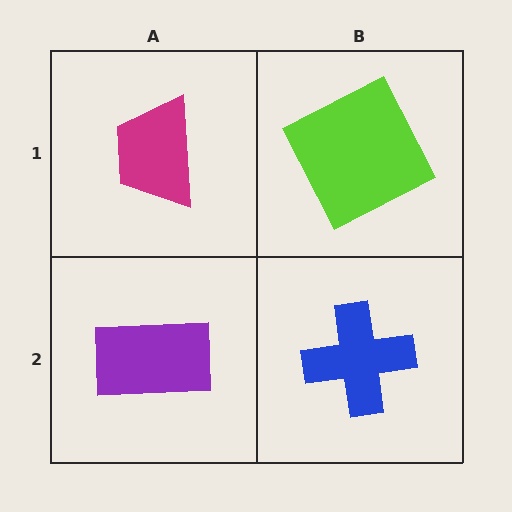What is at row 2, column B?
A blue cross.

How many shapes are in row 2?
2 shapes.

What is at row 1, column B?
A lime square.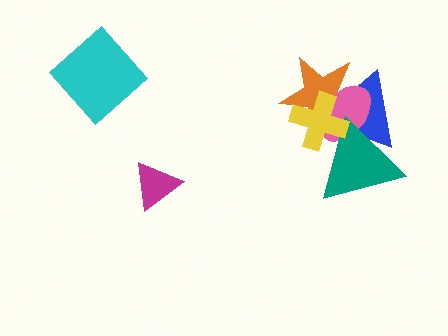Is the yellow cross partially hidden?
No, no other shape covers it.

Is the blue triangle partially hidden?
Yes, it is partially covered by another shape.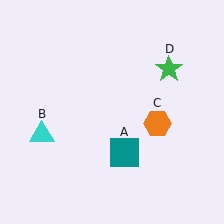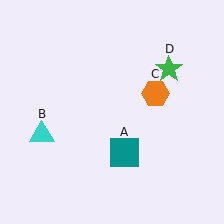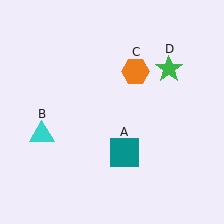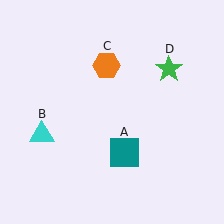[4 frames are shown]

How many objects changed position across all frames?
1 object changed position: orange hexagon (object C).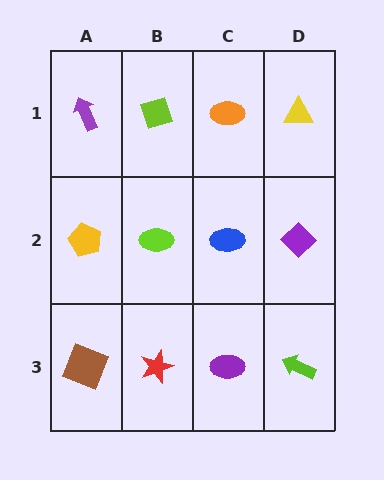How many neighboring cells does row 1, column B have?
3.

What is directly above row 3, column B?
A lime ellipse.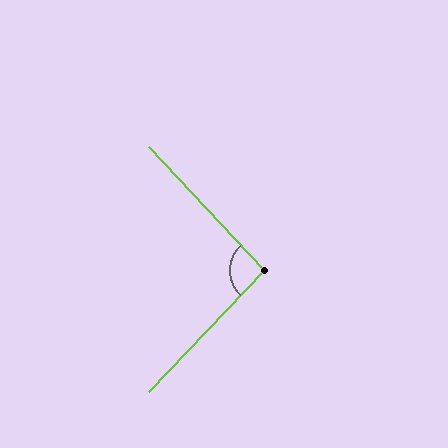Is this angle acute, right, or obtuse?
It is approximately a right angle.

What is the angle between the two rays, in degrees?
Approximately 93 degrees.